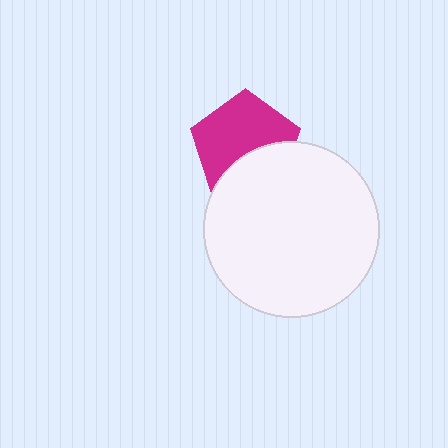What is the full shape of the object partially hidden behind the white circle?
The partially hidden object is a magenta pentagon.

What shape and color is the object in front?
The object in front is a white circle.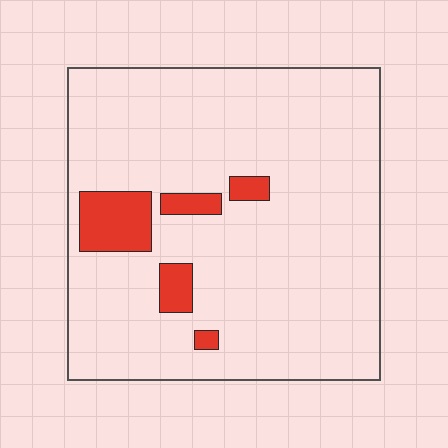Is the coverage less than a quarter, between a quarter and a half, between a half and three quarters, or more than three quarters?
Less than a quarter.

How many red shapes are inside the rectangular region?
5.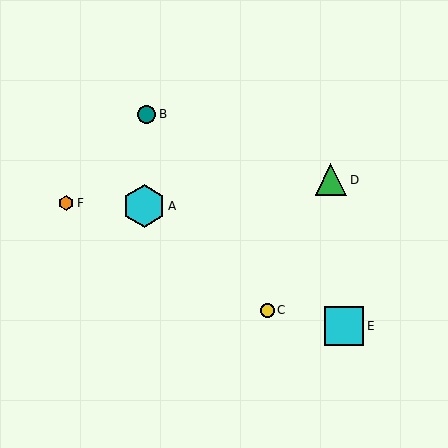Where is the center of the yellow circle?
The center of the yellow circle is at (267, 310).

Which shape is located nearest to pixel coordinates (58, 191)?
The orange hexagon (labeled F) at (66, 203) is nearest to that location.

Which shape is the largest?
The cyan hexagon (labeled A) is the largest.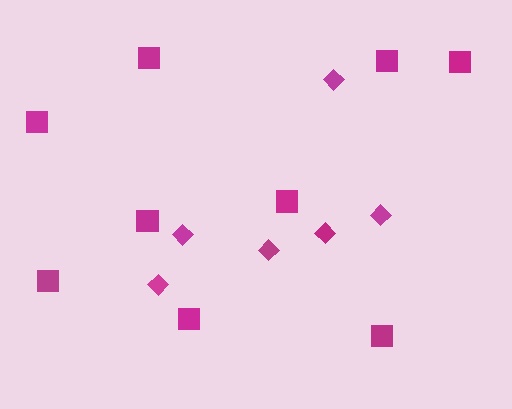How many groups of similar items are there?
There are 2 groups: one group of diamonds (6) and one group of squares (9).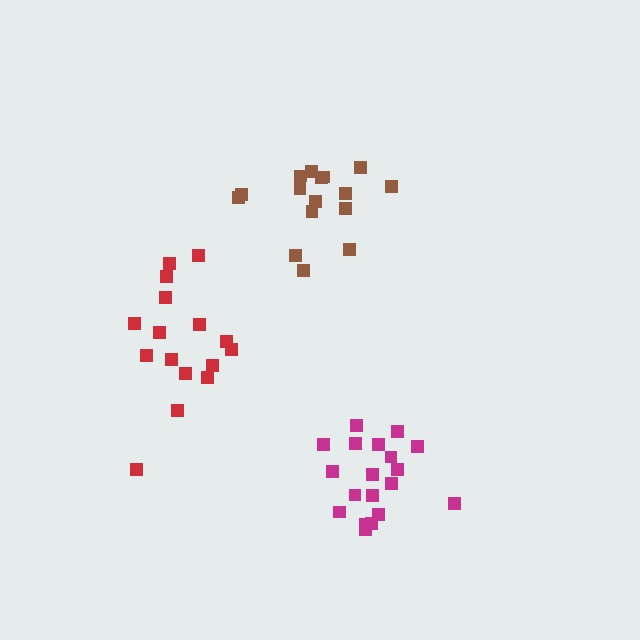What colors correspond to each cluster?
The clusters are colored: brown, magenta, red.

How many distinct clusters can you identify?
There are 3 distinct clusters.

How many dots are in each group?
Group 1: 16 dots, Group 2: 19 dots, Group 3: 16 dots (51 total).